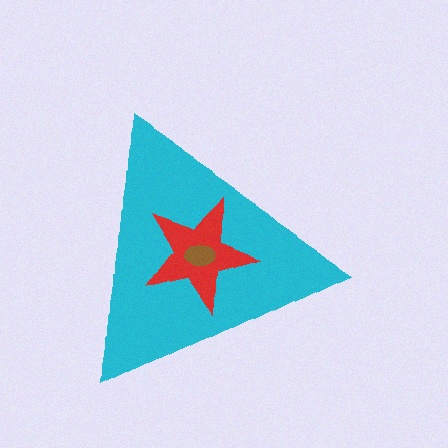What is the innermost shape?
The brown ellipse.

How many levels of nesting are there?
3.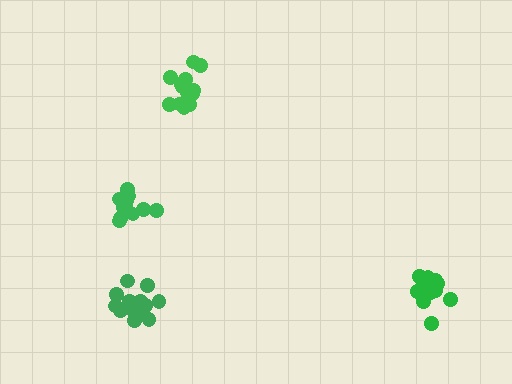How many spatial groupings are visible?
There are 4 spatial groupings.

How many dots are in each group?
Group 1: 15 dots, Group 2: 12 dots, Group 3: 15 dots, Group 4: 11 dots (53 total).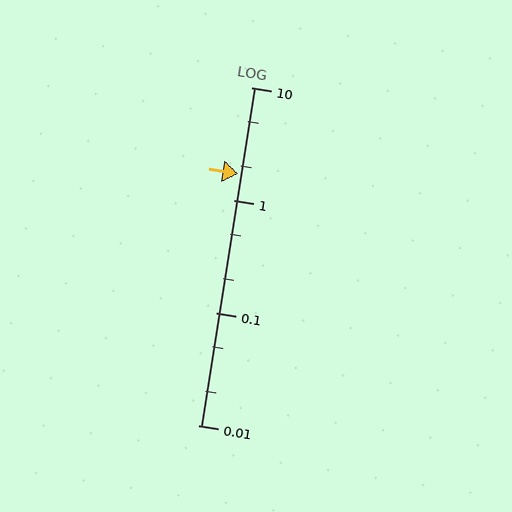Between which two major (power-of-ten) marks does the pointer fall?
The pointer is between 1 and 10.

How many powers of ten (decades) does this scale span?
The scale spans 3 decades, from 0.01 to 10.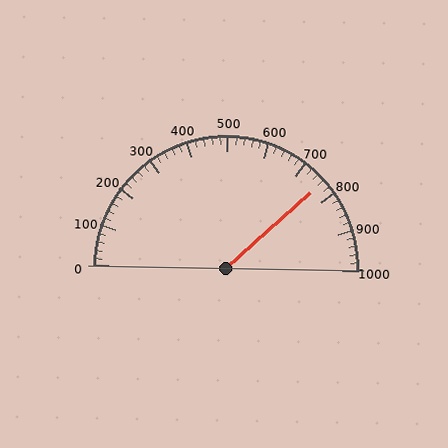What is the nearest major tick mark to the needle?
The nearest major tick mark is 800.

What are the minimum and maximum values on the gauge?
The gauge ranges from 0 to 1000.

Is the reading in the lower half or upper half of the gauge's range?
The reading is in the upper half of the range (0 to 1000).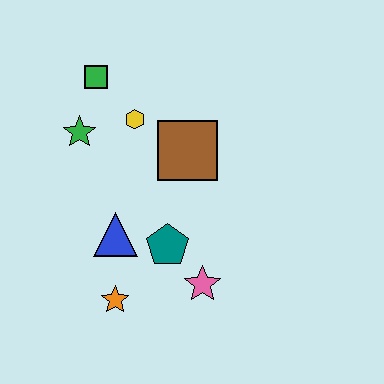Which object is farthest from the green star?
The pink star is farthest from the green star.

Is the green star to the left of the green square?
Yes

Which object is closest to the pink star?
The teal pentagon is closest to the pink star.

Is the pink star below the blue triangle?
Yes